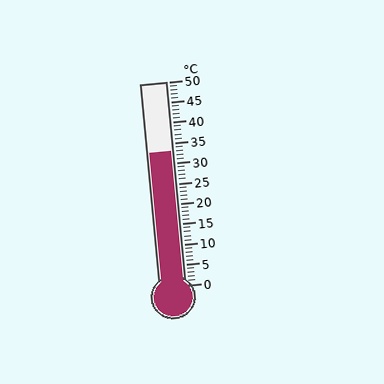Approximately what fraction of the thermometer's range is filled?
The thermometer is filled to approximately 65% of its range.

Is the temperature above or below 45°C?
The temperature is below 45°C.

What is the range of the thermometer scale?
The thermometer scale ranges from 0°C to 50°C.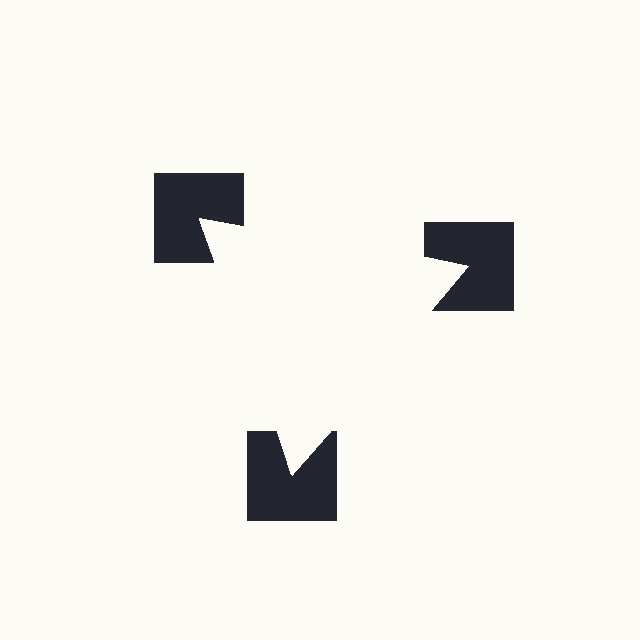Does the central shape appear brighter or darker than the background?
It typically appears slightly brighter than the background, even though no actual brightness change is drawn.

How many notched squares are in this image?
There are 3 — one at each vertex of the illusory triangle.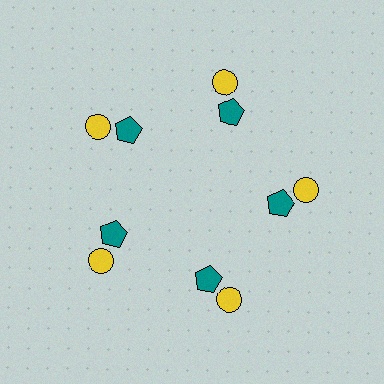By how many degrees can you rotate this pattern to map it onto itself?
The pattern maps onto itself every 72 degrees of rotation.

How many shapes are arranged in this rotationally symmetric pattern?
There are 10 shapes, arranged in 5 groups of 2.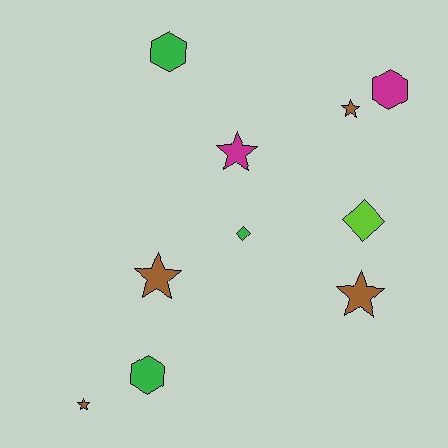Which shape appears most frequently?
Star, with 5 objects.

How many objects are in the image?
There are 10 objects.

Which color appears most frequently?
Brown, with 4 objects.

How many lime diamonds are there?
There is 1 lime diamond.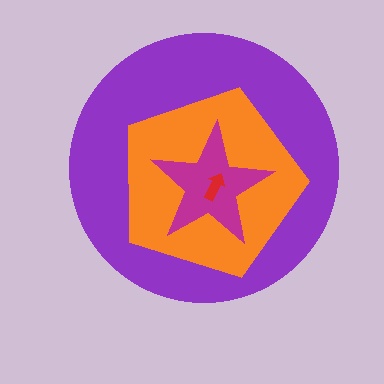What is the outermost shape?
The purple circle.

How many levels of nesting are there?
4.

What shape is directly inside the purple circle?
The orange pentagon.